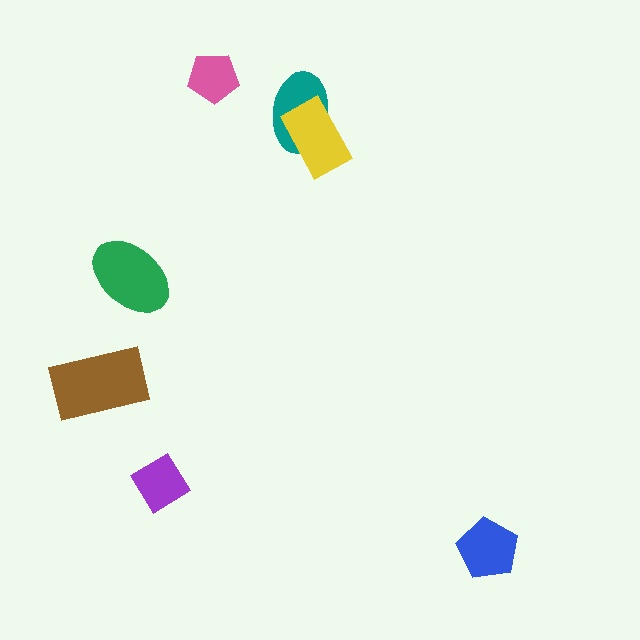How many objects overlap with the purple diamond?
0 objects overlap with the purple diamond.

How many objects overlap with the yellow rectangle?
1 object overlaps with the yellow rectangle.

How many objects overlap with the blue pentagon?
0 objects overlap with the blue pentagon.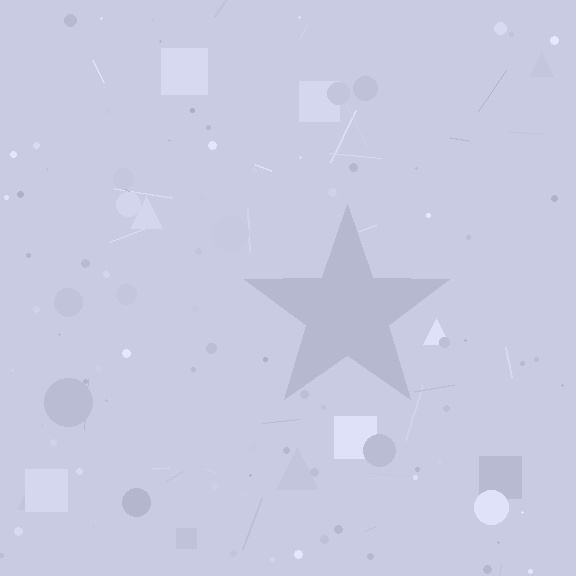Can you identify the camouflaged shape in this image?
The camouflaged shape is a star.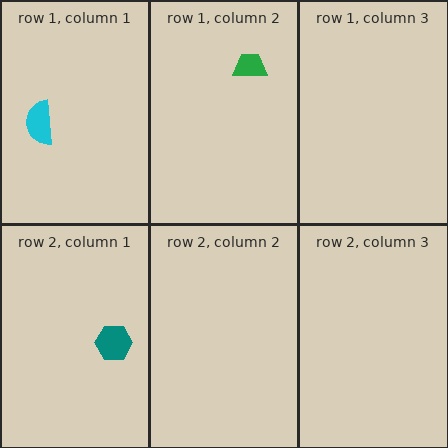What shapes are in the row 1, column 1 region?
The cyan semicircle.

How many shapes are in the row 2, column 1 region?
1.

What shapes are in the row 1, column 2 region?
The green trapezoid.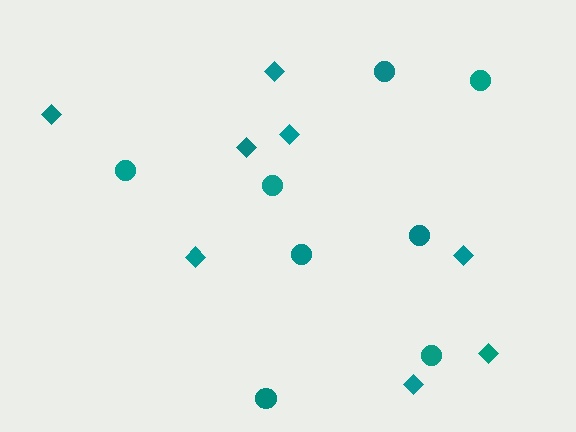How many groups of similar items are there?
There are 2 groups: one group of diamonds (8) and one group of circles (8).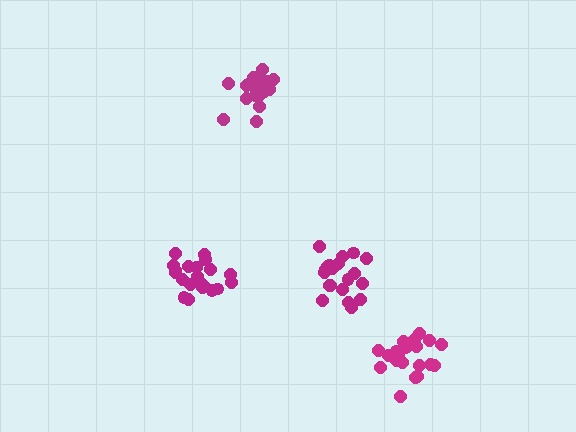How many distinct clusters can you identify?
There are 4 distinct clusters.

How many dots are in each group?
Group 1: 20 dots, Group 2: 21 dots, Group 3: 21 dots, Group 4: 21 dots (83 total).